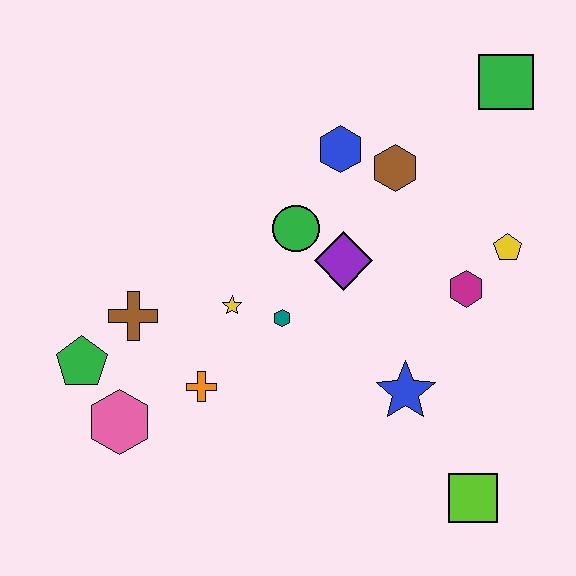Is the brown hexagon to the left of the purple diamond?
No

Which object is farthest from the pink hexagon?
The green square is farthest from the pink hexagon.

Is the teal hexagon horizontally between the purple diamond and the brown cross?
Yes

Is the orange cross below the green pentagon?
Yes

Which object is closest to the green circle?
The purple diamond is closest to the green circle.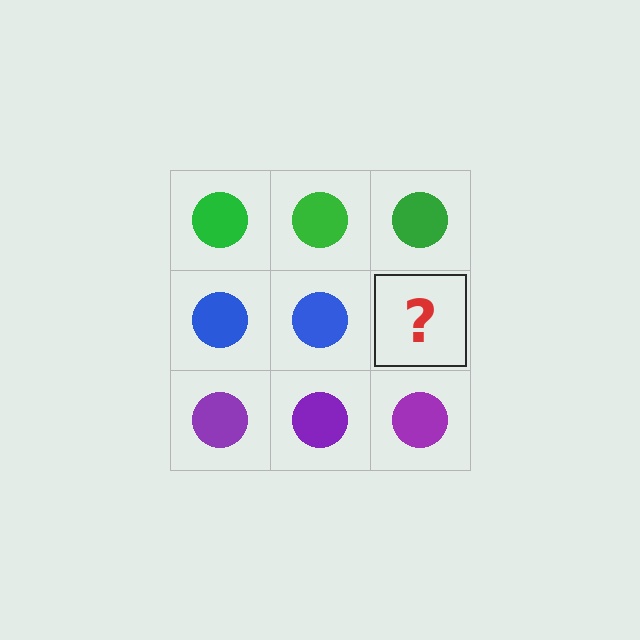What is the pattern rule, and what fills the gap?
The rule is that each row has a consistent color. The gap should be filled with a blue circle.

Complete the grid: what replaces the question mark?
The question mark should be replaced with a blue circle.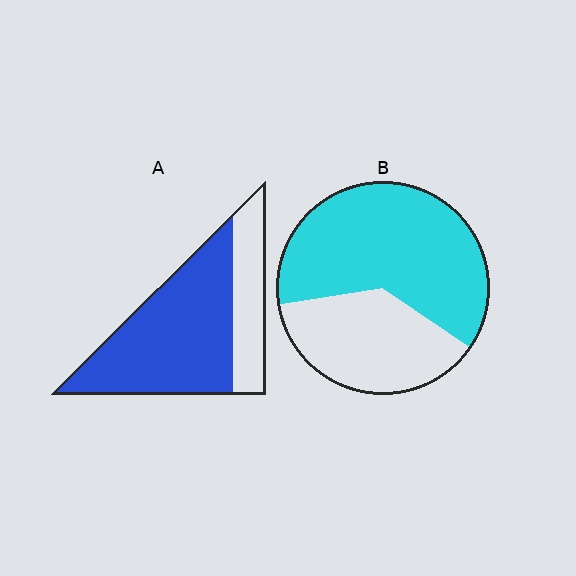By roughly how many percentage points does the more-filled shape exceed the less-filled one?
By roughly 10 percentage points (A over B).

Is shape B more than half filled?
Yes.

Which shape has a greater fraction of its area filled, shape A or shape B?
Shape A.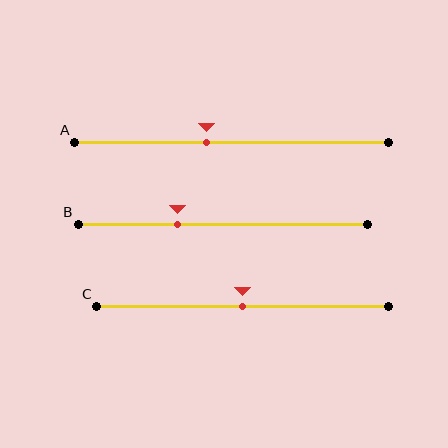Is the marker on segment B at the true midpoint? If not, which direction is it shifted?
No, the marker on segment B is shifted to the left by about 16% of the segment length.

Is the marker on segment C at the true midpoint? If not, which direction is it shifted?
Yes, the marker on segment C is at the true midpoint.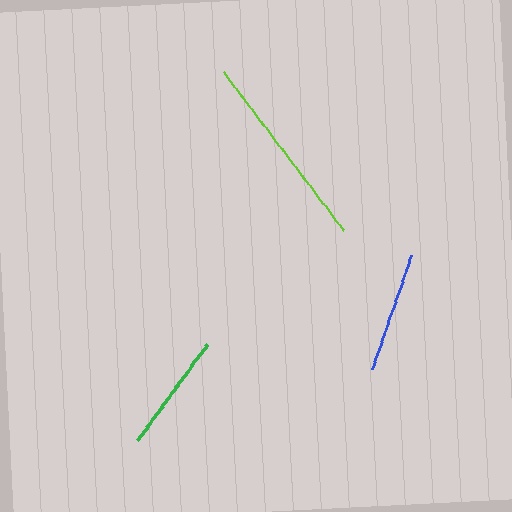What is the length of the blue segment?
The blue segment is approximately 121 pixels long.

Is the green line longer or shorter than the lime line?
The lime line is longer than the green line.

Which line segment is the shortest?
The green line is the shortest at approximately 120 pixels.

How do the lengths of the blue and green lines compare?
The blue and green lines are approximately the same length.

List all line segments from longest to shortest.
From longest to shortest: lime, blue, green.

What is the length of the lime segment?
The lime segment is approximately 199 pixels long.